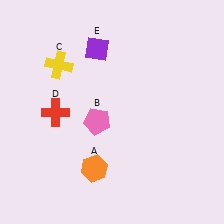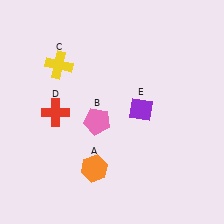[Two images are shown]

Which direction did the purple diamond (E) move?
The purple diamond (E) moved down.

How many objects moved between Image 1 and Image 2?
1 object moved between the two images.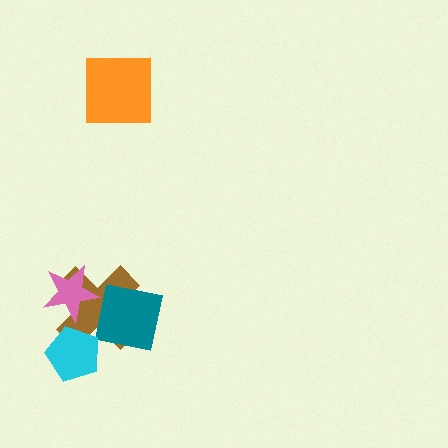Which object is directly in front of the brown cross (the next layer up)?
The teal square is directly in front of the brown cross.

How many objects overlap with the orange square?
0 objects overlap with the orange square.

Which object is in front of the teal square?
The pink star is in front of the teal square.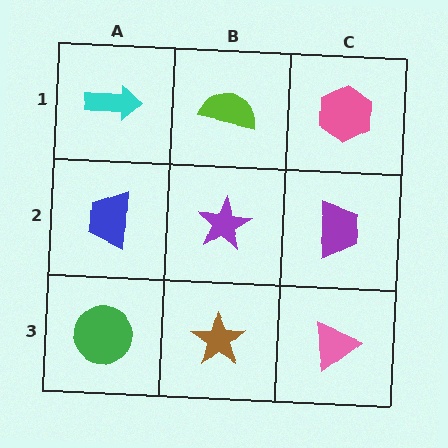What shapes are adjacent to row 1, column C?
A purple trapezoid (row 2, column C), a lime semicircle (row 1, column B).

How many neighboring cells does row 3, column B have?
3.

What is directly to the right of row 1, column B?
A pink hexagon.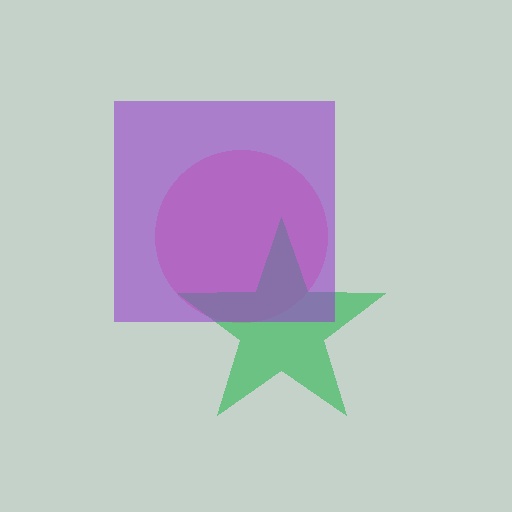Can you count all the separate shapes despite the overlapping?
Yes, there are 3 separate shapes.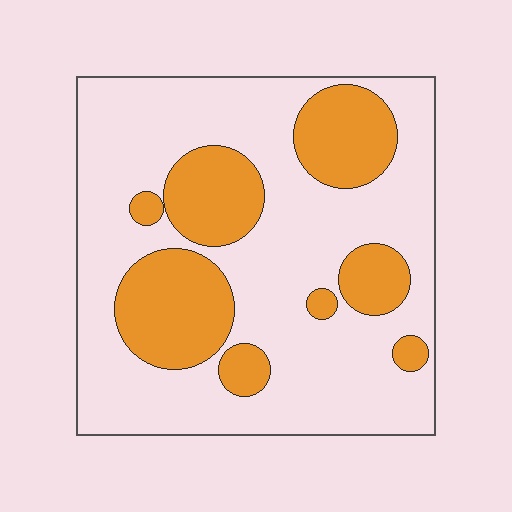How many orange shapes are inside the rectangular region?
8.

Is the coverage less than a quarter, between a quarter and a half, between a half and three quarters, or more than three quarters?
Between a quarter and a half.